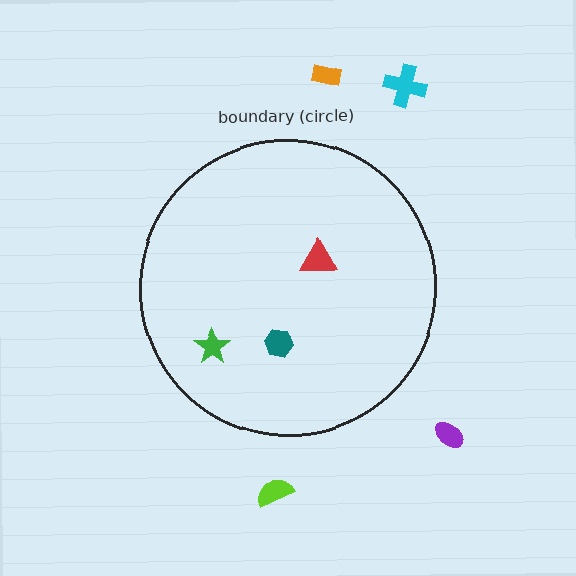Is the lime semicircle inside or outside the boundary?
Outside.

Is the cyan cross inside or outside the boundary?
Outside.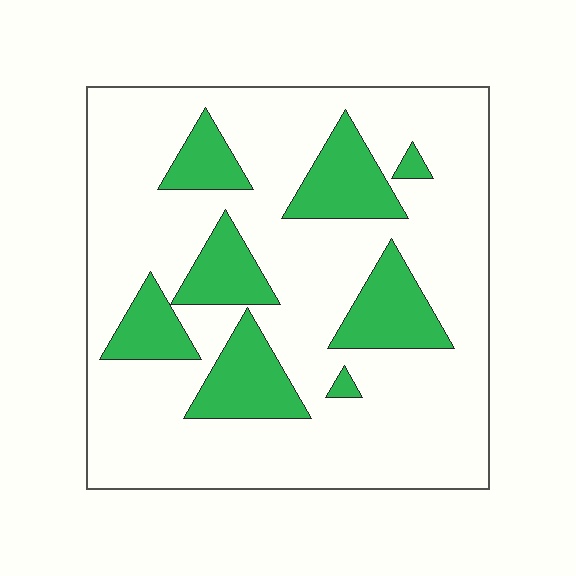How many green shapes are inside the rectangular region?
8.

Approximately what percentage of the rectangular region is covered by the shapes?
Approximately 25%.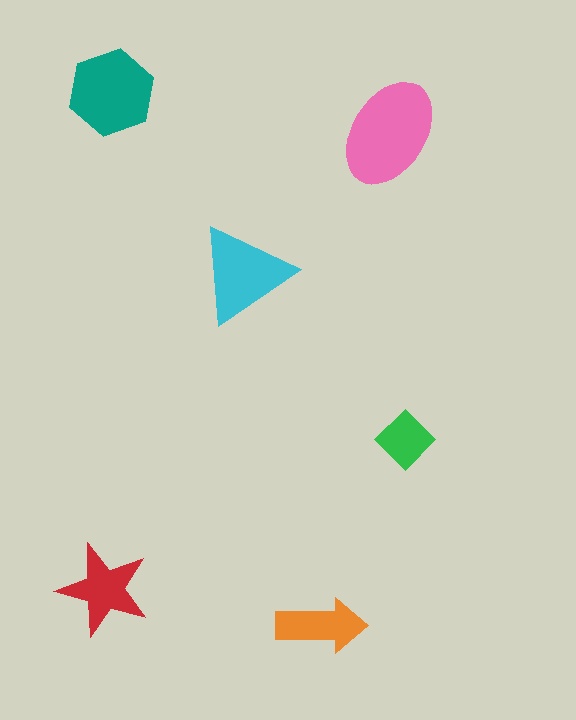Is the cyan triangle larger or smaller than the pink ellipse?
Smaller.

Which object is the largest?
The pink ellipse.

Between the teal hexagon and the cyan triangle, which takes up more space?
The teal hexagon.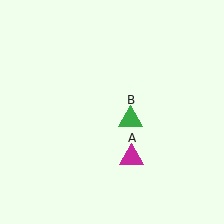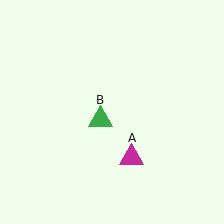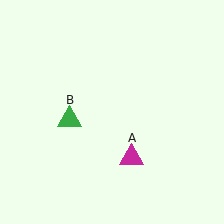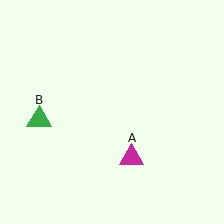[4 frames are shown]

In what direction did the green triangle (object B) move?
The green triangle (object B) moved left.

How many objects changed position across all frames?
1 object changed position: green triangle (object B).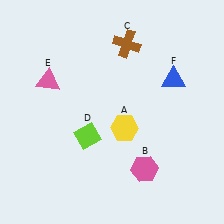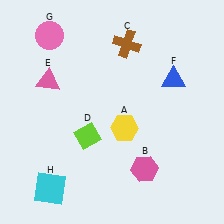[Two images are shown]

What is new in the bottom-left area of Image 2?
A cyan square (H) was added in the bottom-left area of Image 2.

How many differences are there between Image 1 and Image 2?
There are 2 differences between the two images.